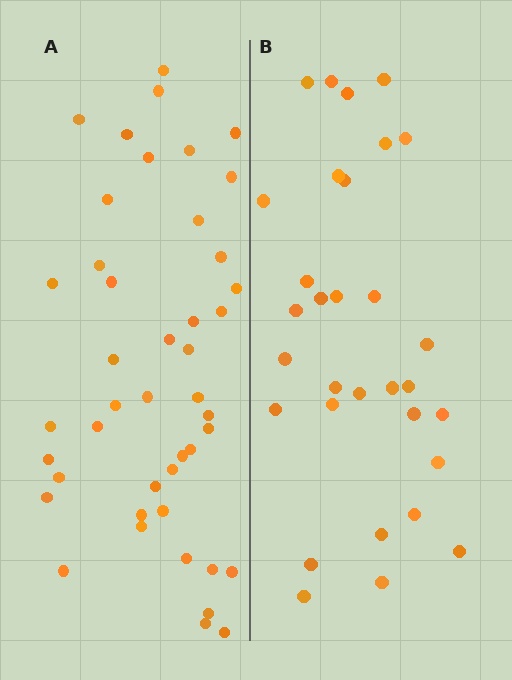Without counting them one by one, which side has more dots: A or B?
Region A (the left region) has more dots.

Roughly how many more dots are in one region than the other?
Region A has approximately 15 more dots than region B.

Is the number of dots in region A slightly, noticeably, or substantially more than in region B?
Region A has noticeably more, but not dramatically so. The ratio is roughly 1.4 to 1.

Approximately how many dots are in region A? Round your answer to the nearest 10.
About 40 dots. (The exact count is 44, which rounds to 40.)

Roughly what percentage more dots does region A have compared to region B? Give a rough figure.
About 40% more.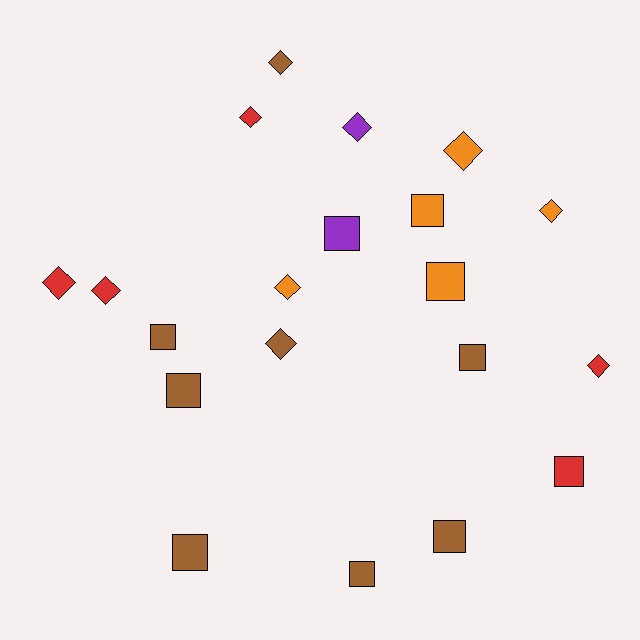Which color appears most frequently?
Brown, with 8 objects.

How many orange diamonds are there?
There are 3 orange diamonds.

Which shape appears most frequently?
Square, with 10 objects.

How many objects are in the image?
There are 20 objects.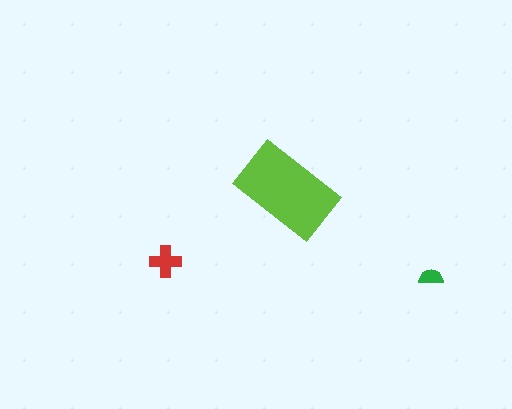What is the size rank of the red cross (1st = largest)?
2nd.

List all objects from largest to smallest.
The lime rectangle, the red cross, the green semicircle.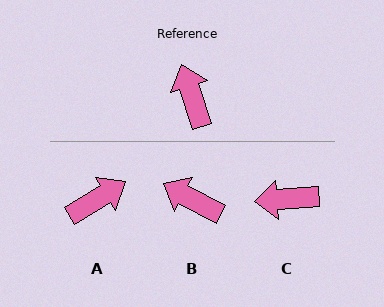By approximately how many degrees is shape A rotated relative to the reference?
Approximately 76 degrees clockwise.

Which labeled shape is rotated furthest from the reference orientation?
A, about 76 degrees away.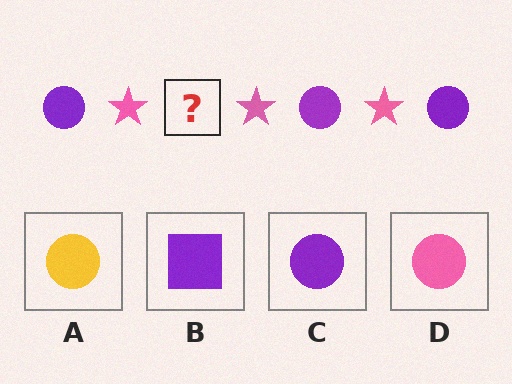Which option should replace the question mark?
Option C.